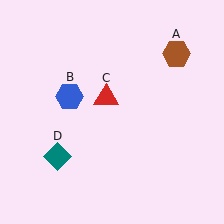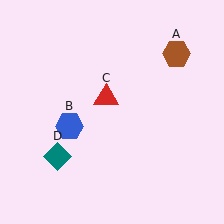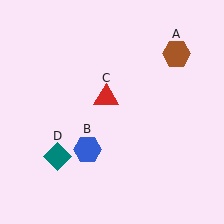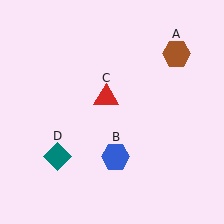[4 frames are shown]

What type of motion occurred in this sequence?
The blue hexagon (object B) rotated counterclockwise around the center of the scene.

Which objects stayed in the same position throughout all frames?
Brown hexagon (object A) and red triangle (object C) and teal diamond (object D) remained stationary.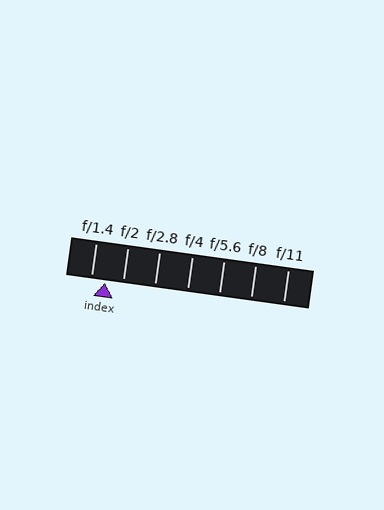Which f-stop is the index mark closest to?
The index mark is closest to f/1.4.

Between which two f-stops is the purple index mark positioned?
The index mark is between f/1.4 and f/2.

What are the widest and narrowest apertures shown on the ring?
The widest aperture shown is f/1.4 and the narrowest is f/11.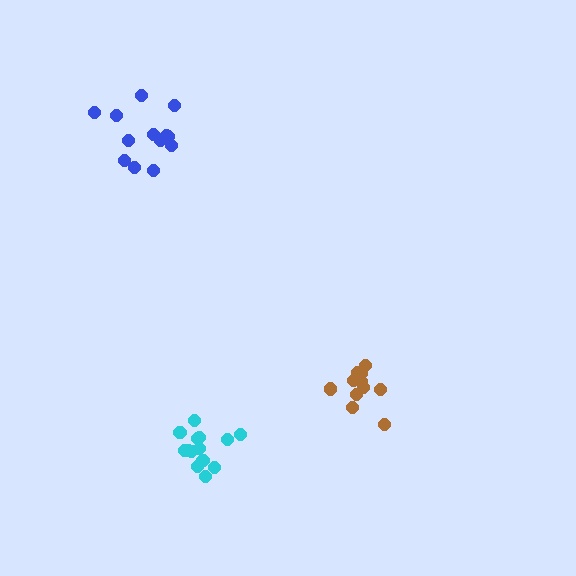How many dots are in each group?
Group 1: 11 dots, Group 2: 14 dots, Group 3: 13 dots (38 total).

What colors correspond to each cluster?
The clusters are colored: brown, cyan, blue.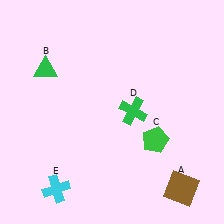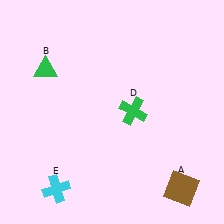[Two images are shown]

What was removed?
The green pentagon (C) was removed in Image 2.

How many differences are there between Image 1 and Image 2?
There is 1 difference between the two images.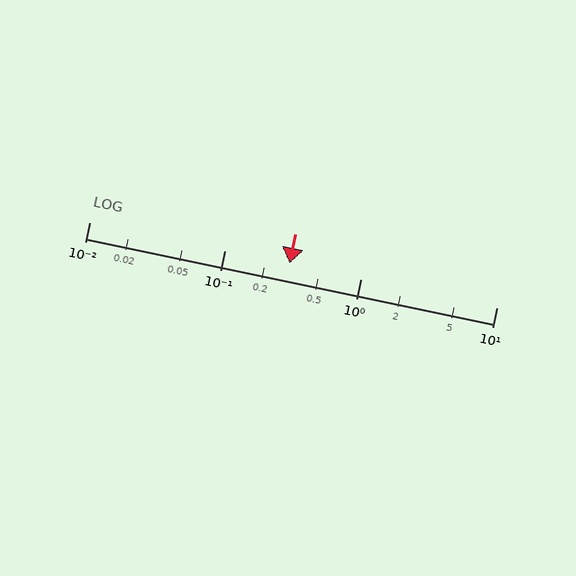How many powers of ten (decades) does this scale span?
The scale spans 3 decades, from 0.01 to 10.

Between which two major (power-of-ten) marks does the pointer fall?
The pointer is between 0.1 and 1.